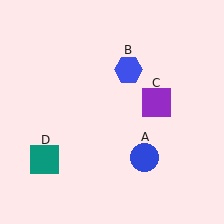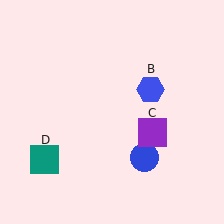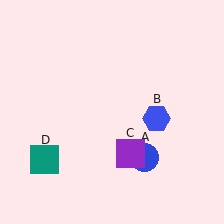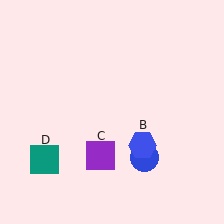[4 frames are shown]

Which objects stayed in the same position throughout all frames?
Blue circle (object A) and teal square (object D) remained stationary.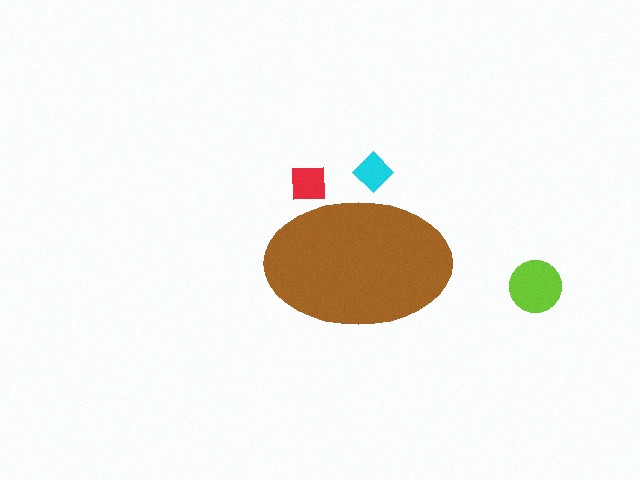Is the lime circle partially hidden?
No, the lime circle is fully visible.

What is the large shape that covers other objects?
A brown ellipse.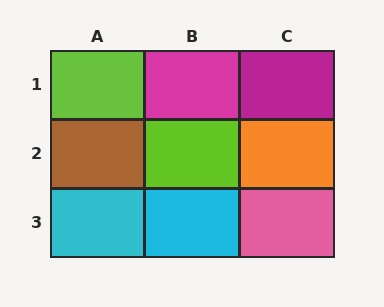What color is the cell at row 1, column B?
Magenta.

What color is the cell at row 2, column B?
Lime.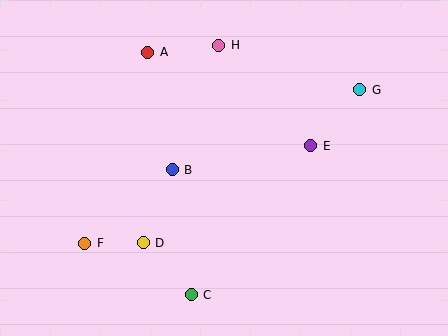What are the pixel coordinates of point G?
Point G is at (360, 90).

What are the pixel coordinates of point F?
Point F is at (85, 243).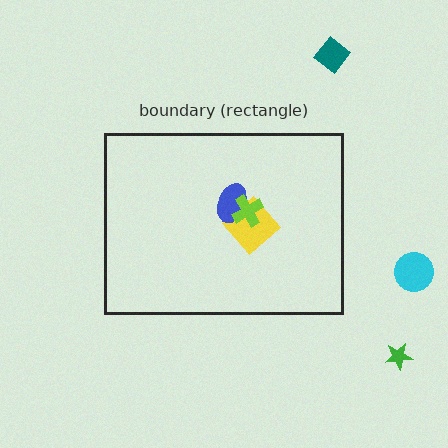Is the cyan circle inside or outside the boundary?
Outside.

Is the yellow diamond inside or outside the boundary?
Inside.